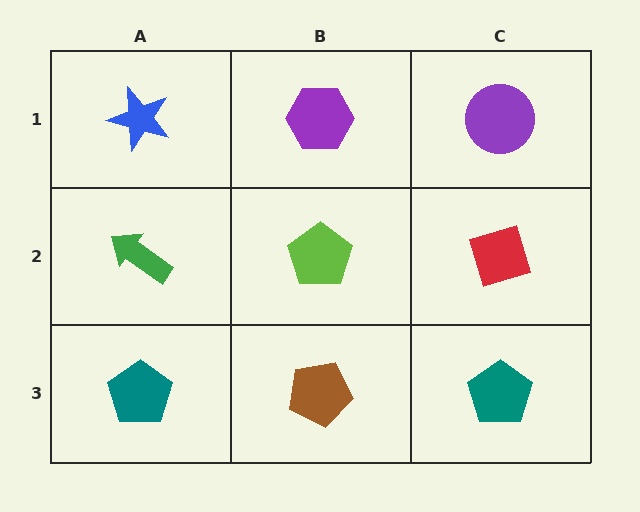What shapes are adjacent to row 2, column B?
A purple hexagon (row 1, column B), a brown pentagon (row 3, column B), a green arrow (row 2, column A), a red diamond (row 2, column C).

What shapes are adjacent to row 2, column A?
A blue star (row 1, column A), a teal pentagon (row 3, column A), a lime pentagon (row 2, column B).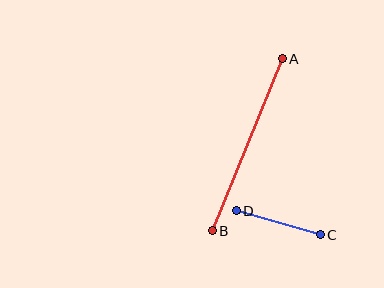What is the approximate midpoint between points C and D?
The midpoint is at approximately (278, 223) pixels.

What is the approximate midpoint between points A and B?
The midpoint is at approximately (247, 145) pixels.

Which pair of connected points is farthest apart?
Points A and B are farthest apart.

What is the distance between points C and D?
The distance is approximately 87 pixels.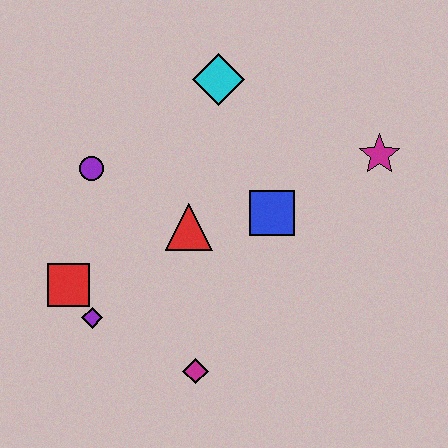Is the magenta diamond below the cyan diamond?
Yes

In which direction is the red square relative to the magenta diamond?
The red square is to the left of the magenta diamond.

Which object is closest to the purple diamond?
The red square is closest to the purple diamond.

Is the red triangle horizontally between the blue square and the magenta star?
No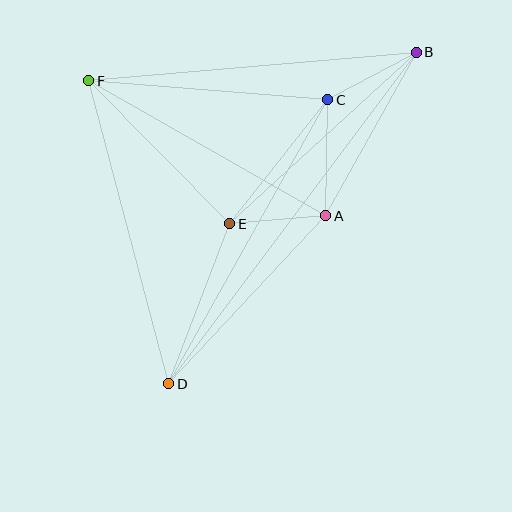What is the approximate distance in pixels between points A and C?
The distance between A and C is approximately 116 pixels.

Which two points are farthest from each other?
Points B and D are farthest from each other.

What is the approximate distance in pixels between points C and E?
The distance between C and E is approximately 158 pixels.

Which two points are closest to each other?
Points A and E are closest to each other.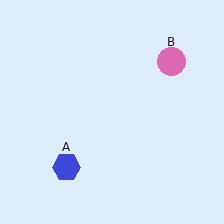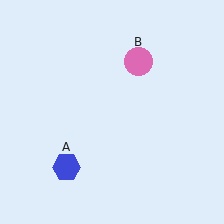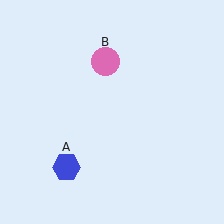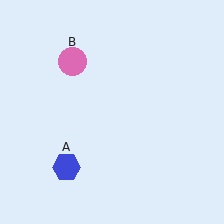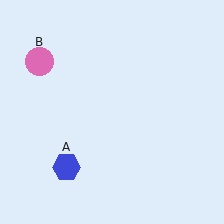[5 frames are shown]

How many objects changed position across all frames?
1 object changed position: pink circle (object B).